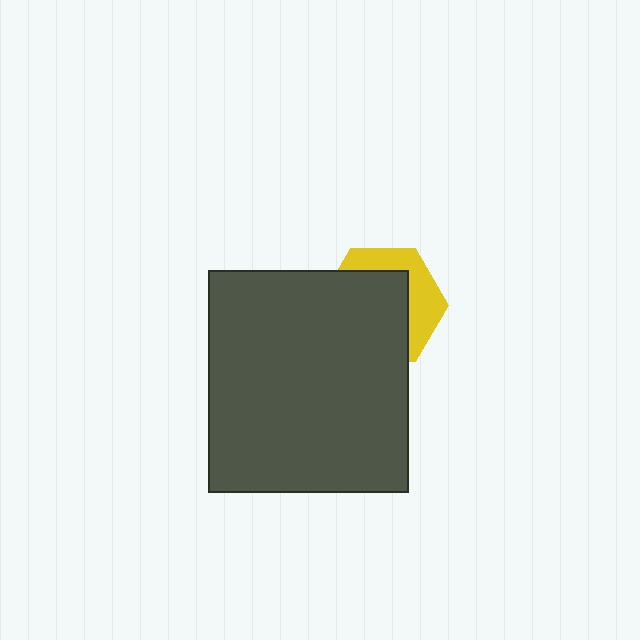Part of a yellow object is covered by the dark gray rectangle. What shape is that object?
It is a hexagon.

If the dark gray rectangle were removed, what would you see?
You would see the complete yellow hexagon.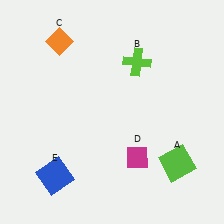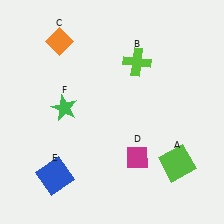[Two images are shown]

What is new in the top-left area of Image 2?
A green star (F) was added in the top-left area of Image 2.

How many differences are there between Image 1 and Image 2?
There is 1 difference between the two images.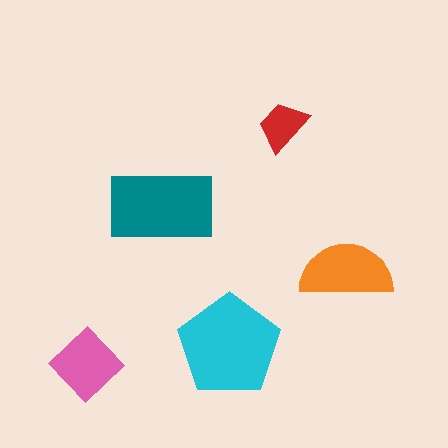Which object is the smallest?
The red trapezoid.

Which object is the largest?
The cyan pentagon.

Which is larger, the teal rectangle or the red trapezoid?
The teal rectangle.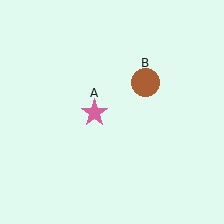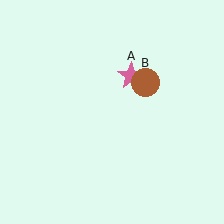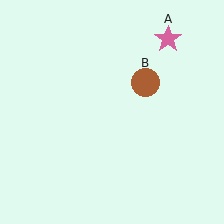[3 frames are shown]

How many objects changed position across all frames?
1 object changed position: pink star (object A).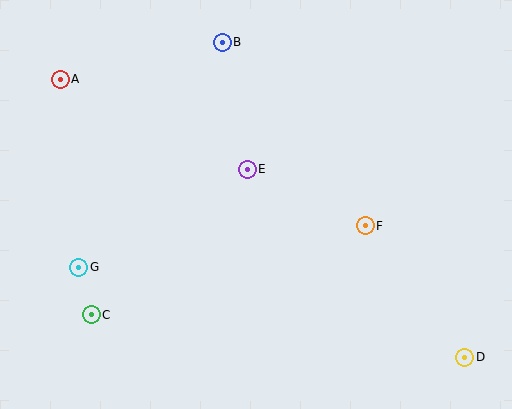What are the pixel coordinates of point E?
Point E is at (247, 169).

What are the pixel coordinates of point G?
Point G is at (79, 267).